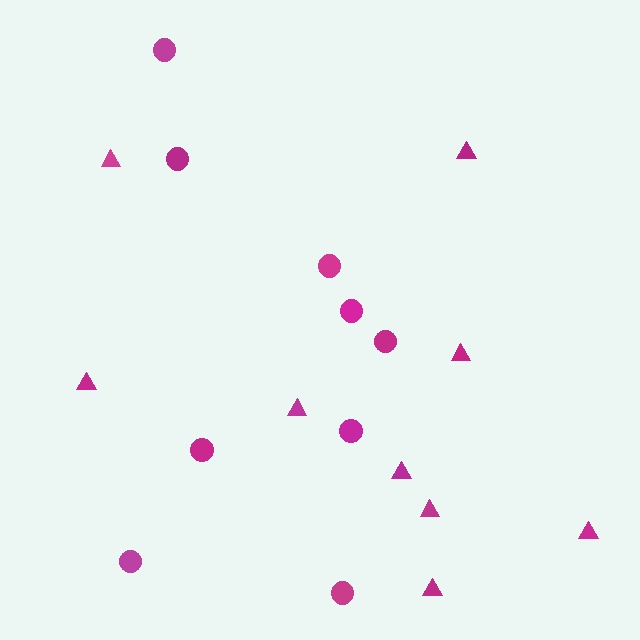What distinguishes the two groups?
There are 2 groups: one group of circles (9) and one group of triangles (9).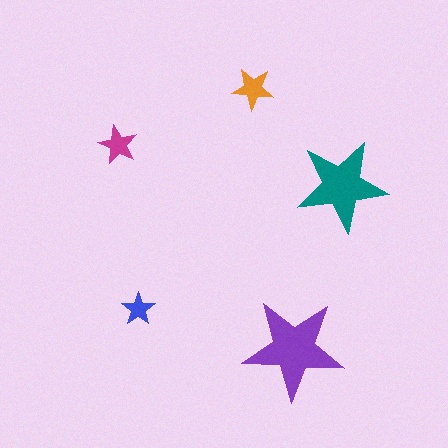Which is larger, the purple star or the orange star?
The purple one.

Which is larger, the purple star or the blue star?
The purple one.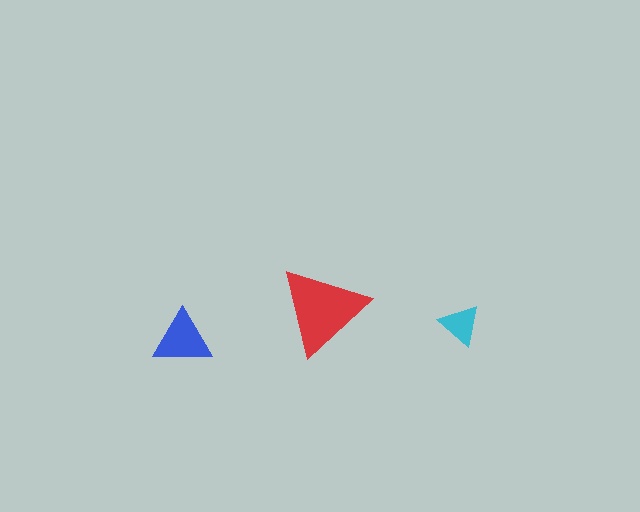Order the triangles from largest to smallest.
the red one, the blue one, the cyan one.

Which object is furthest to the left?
The blue triangle is leftmost.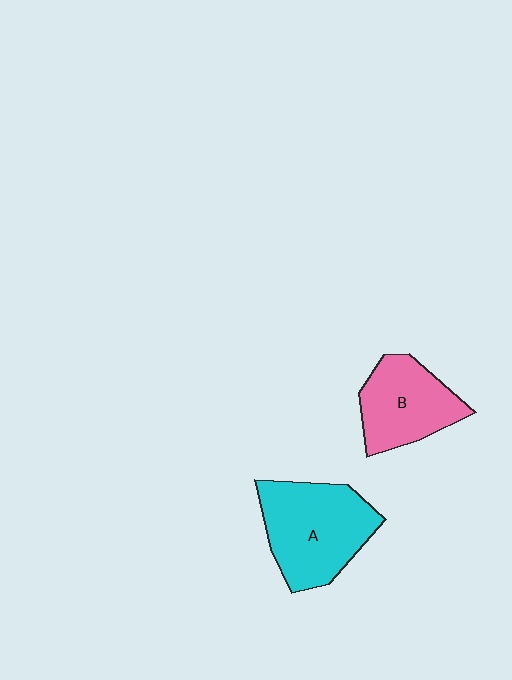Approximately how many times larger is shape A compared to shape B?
Approximately 1.3 times.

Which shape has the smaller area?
Shape B (pink).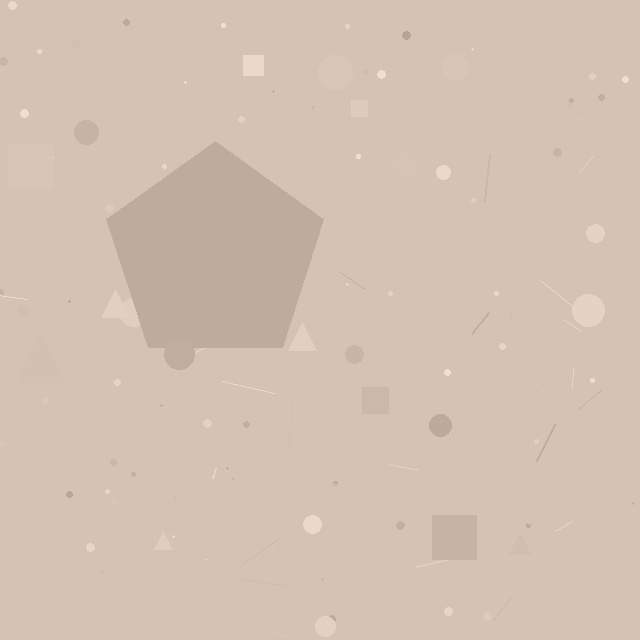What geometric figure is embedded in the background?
A pentagon is embedded in the background.